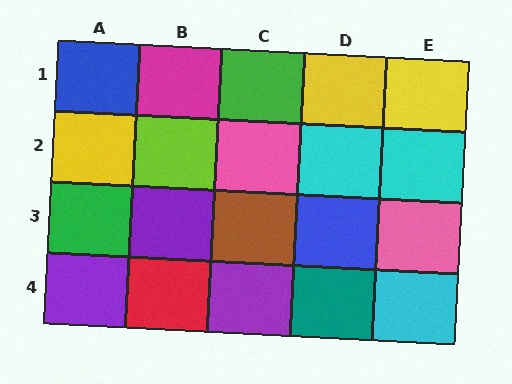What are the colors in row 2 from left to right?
Yellow, lime, pink, cyan, cyan.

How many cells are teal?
1 cell is teal.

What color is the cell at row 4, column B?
Red.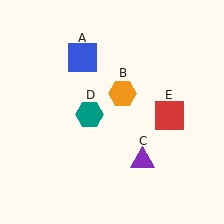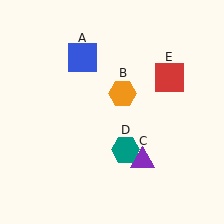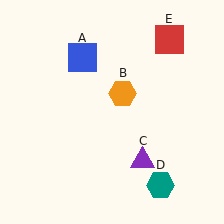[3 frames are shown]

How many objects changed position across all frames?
2 objects changed position: teal hexagon (object D), red square (object E).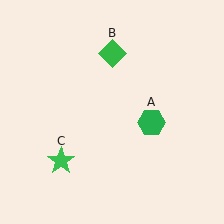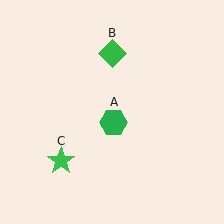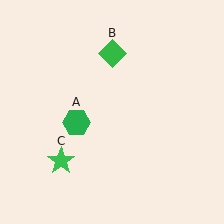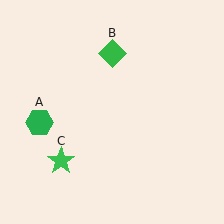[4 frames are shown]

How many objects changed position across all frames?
1 object changed position: green hexagon (object A).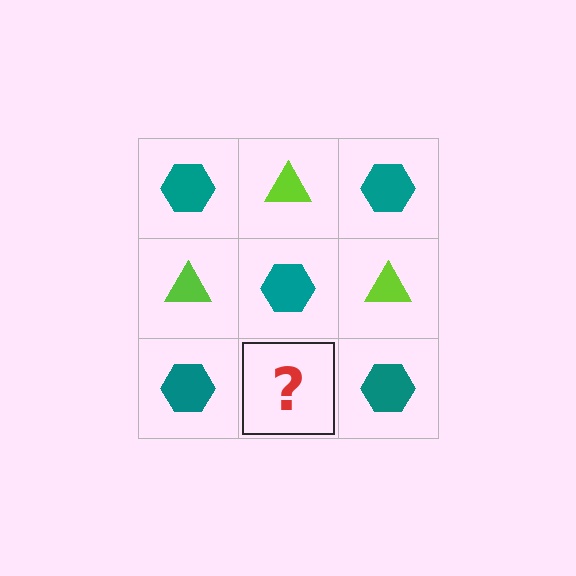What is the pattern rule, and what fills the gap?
The rule is that it alternates teal hexagon and lime triangle in a checkerboard pattern. The gap should be filled with a lime triangle.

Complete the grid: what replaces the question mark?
The question mark should be replaced with a lime triangle.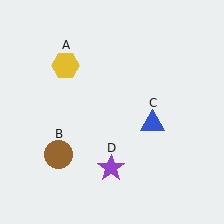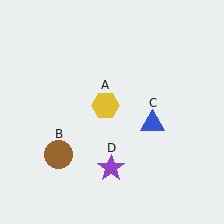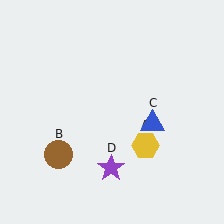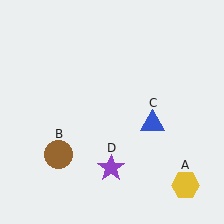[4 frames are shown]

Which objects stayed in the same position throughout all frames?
Brown circle (object B) and blue triangle (object C) and purple star (object D) remained stationary.